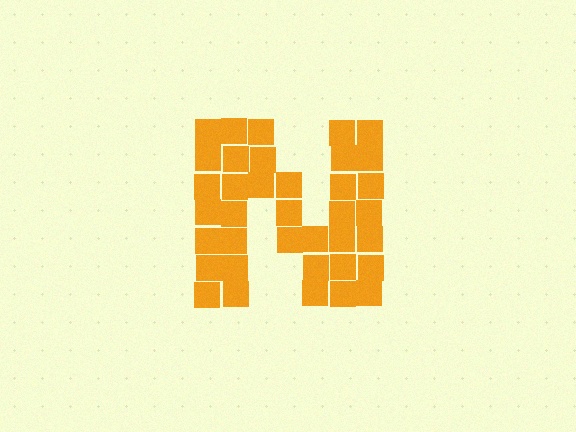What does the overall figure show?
The overall figure shows the letter N.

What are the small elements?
The small elements are squares.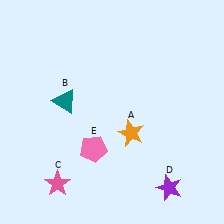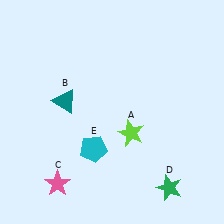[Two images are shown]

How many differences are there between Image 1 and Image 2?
There are 3 differences between the two images.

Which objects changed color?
A changed from orange to lime. D changed from purple to green. E changed from pink to cyan.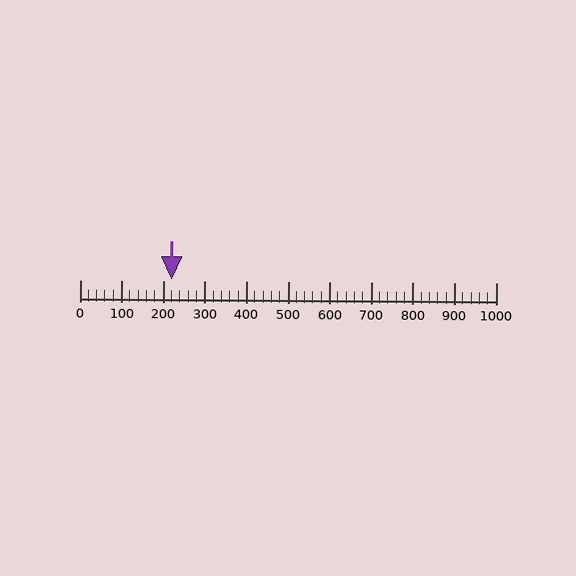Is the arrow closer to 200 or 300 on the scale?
The arrow is closer to 200.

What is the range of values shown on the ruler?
The ruler shows values from 0 to 1000.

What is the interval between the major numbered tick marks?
The major tick marks are spaced 100 units apart.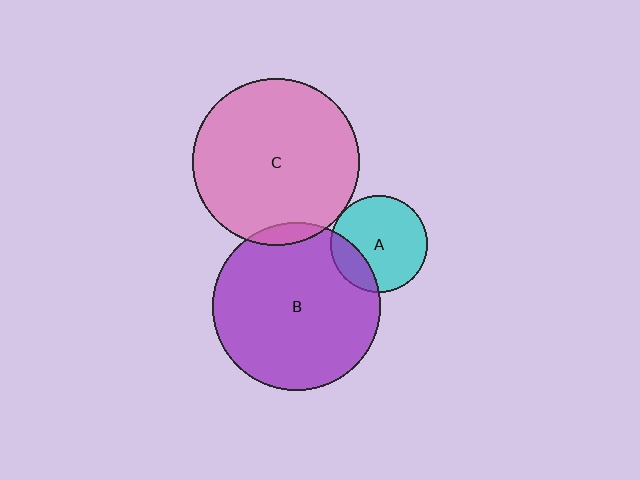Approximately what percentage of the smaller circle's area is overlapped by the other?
Approximately 5%.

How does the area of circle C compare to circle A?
Approximately 3.0 times.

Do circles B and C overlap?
Yes.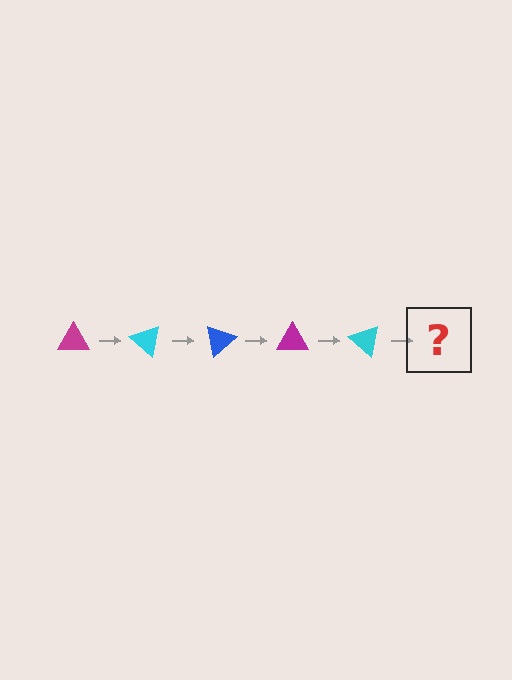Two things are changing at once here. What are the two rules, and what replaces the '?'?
The two rules are that it rotates 40 degrees each step and the color cycles through magenta, cyan, and blue. The '?' should be a blue triangle, rotated 200 degrees from the start.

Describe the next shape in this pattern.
It should be a blue triangle, rotated 200 degrees from the start.